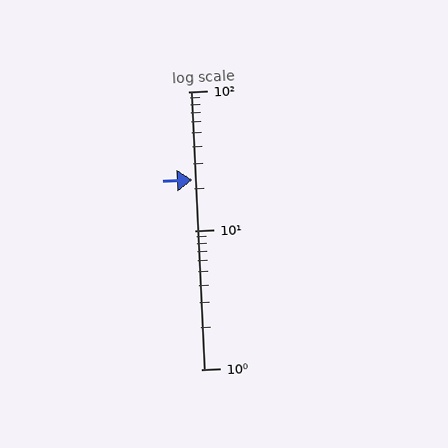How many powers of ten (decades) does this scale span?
The scale spans 2 decades, from 1 to 100.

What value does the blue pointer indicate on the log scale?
The pointer indicates approximately 23.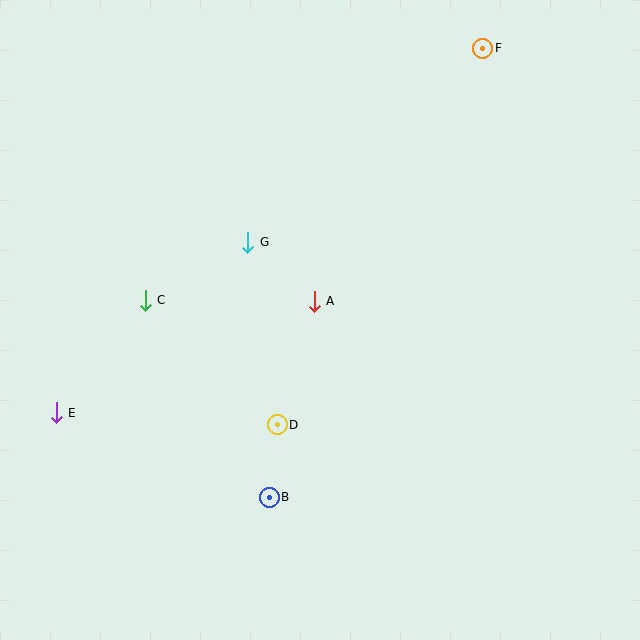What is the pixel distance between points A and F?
The distance between A and F is 304 pixels.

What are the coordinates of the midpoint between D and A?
The midpoint between D and A is at (296, 363).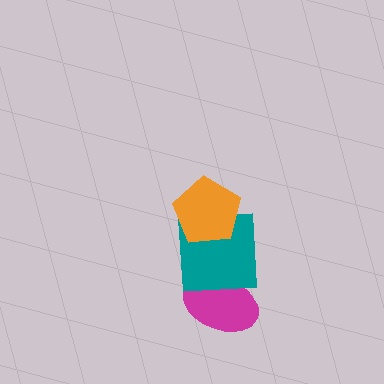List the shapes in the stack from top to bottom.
From top to bottom: the orange pentagon, the teal square, the magenta ellipse.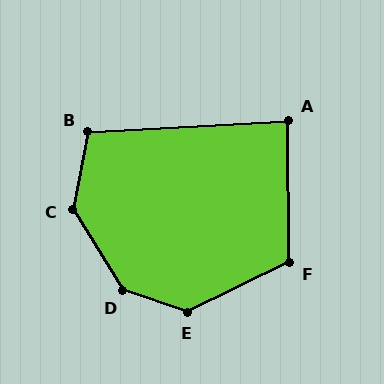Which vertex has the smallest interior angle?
A, at approximately 87 degrees.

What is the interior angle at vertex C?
Approximately 138 degrees (obtuse).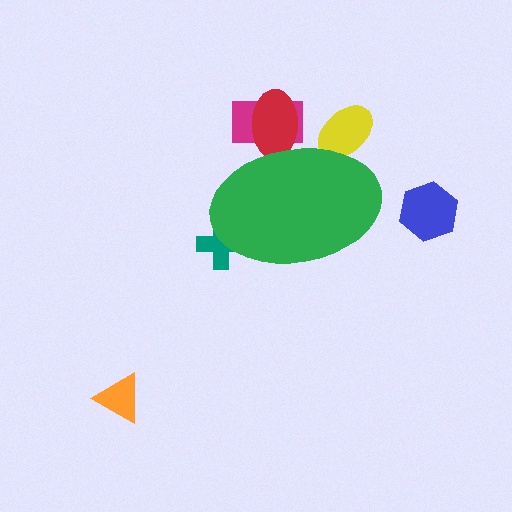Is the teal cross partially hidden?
Yes, the teal cross is partially hidden behind the green ellipse.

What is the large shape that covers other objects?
A green ellipse.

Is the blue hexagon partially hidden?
No, the blue hexagon is fully visible.